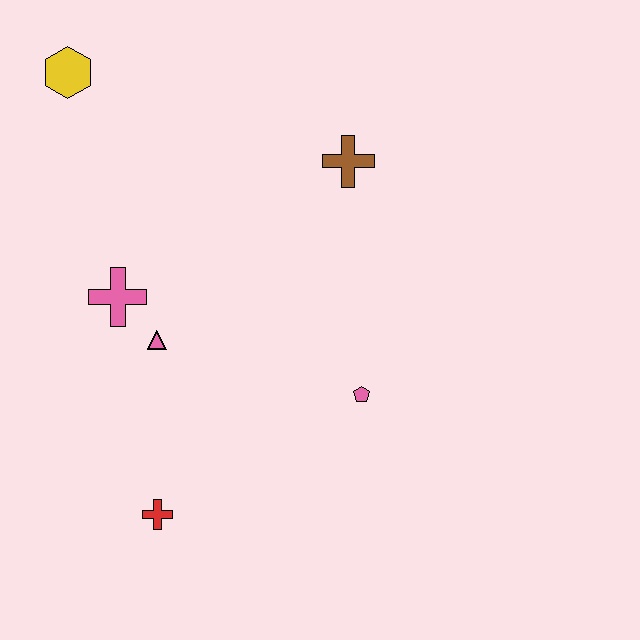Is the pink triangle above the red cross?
Yes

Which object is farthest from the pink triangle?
The yellow hexagon is farthest from the pink triangle.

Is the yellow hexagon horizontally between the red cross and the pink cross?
No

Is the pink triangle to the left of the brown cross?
Yes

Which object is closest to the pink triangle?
The pink cross is closest to the pink triangle.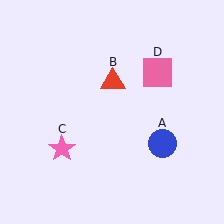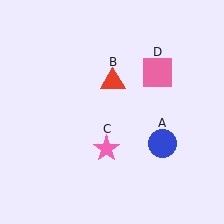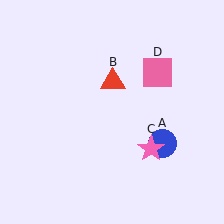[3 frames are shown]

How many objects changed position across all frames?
1 object changed position: pink star (object C).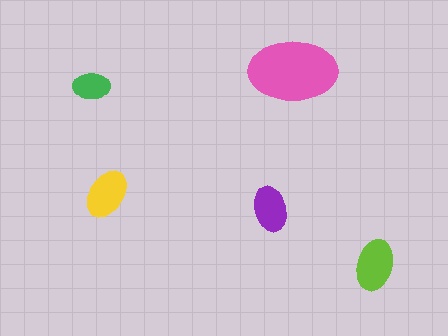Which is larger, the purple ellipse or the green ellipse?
The purple one.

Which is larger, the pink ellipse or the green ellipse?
The pink one.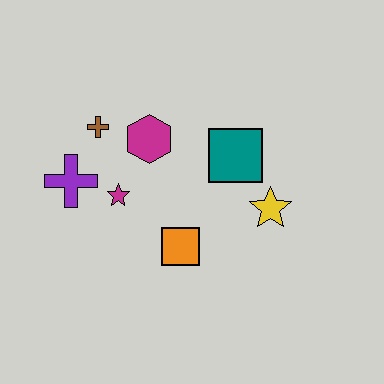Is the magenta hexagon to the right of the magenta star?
Yes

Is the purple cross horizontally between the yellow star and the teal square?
No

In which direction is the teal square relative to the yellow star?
The teal square is above the yellow star.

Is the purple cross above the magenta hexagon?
No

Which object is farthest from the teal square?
The purple cross is farthest from the teal square.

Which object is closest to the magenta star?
The purple cross is closest to the magenta star.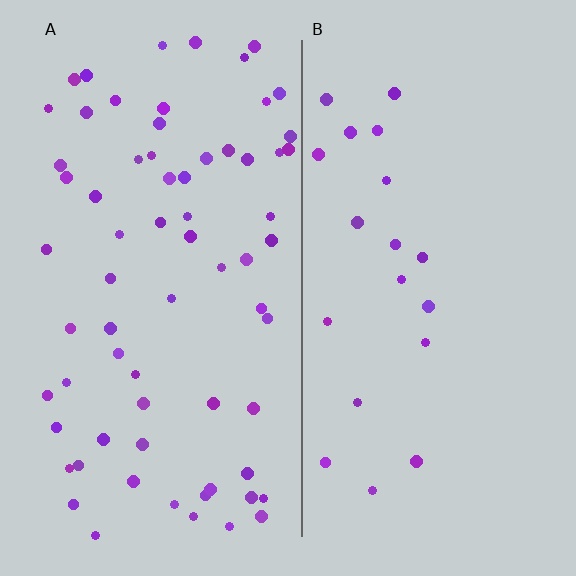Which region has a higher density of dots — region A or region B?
A (the left).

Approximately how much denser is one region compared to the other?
Approximately 3.4× — region A over region B.